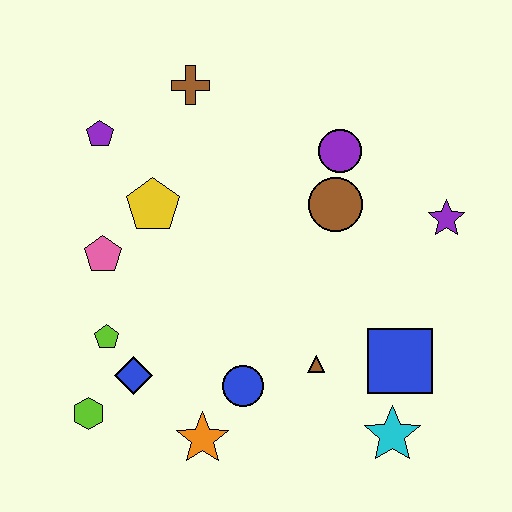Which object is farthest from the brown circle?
The lime hexagon is farthest from the brown circle.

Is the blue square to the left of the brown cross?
No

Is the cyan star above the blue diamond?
No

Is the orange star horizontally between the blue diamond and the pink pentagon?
No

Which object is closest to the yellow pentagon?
The pink pentagon is closest to the yellow pentagon.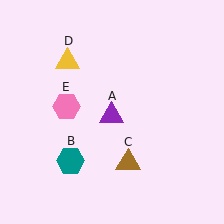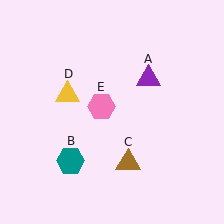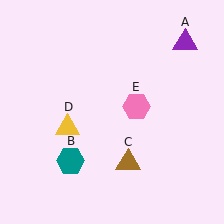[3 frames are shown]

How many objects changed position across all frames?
3 objects changed position: purple triangle (object A), yellow triangle (object D), pink hexagon (object E).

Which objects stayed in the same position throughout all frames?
Teal hexagon (object B) and brown triangle (object C) remained stationary.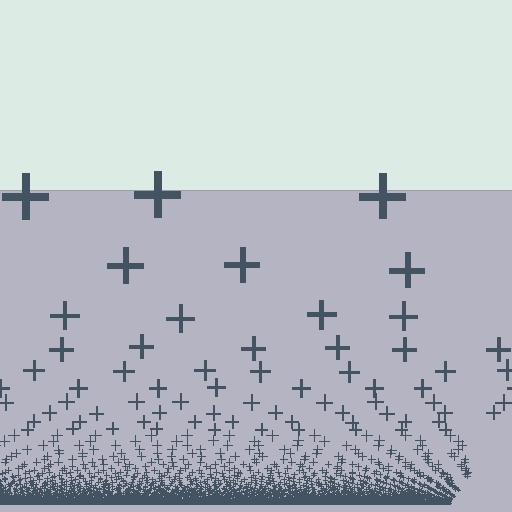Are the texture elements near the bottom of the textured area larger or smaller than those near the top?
Smaller. The gradient is inverted — elements near the bottom are smaller and denser.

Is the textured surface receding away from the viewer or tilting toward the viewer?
The surface appears to tilt toward the viewer. Texture elements get larger and sparser toward the top.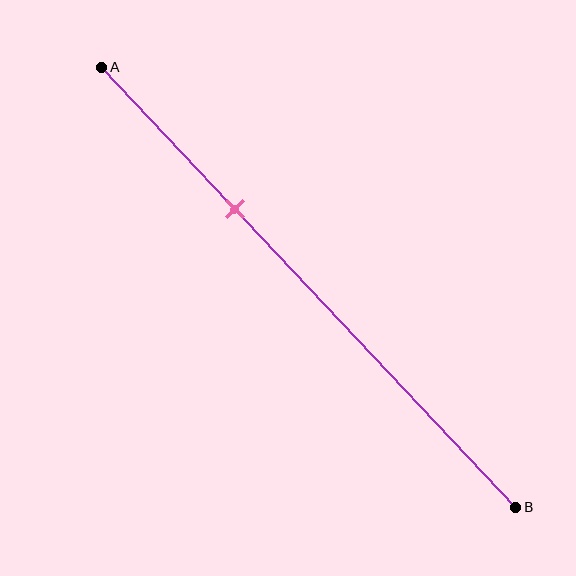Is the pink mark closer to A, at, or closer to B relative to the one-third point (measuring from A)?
The pink mark is approximately at the one-third point of segment AB.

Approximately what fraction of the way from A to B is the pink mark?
The pink mark is approximately 30% of the way from A to B.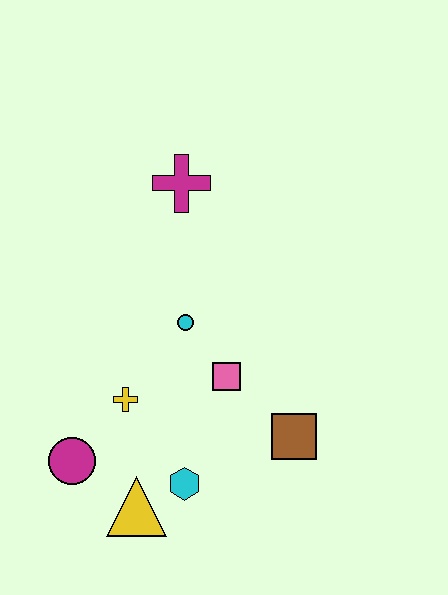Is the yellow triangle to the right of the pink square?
No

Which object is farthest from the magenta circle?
The magenta cross is farthest from the magenta circle.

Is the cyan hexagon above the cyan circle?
No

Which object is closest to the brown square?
The pink square is closest to the brown square.